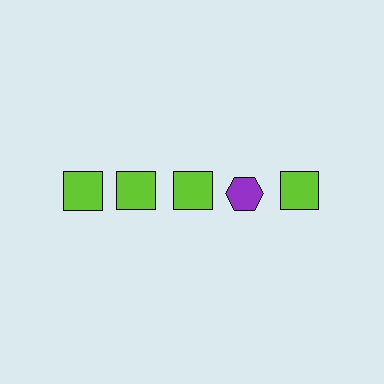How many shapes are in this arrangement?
There are 5 shapes arranged in a grid pattern.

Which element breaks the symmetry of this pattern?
The purple hexagon in the top row, second from right column breaks the symmetry. All other shapes are lime squares.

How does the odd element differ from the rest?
It differs in both color (purple instead of lime) and shape (hexagon instead of square).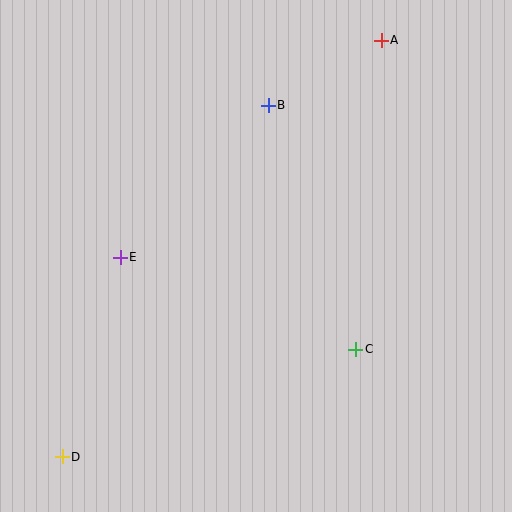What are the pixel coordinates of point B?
Point B is at (268, 105).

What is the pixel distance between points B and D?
The distance between B and D is 407 pixels.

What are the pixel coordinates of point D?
Point D is at (62, 457).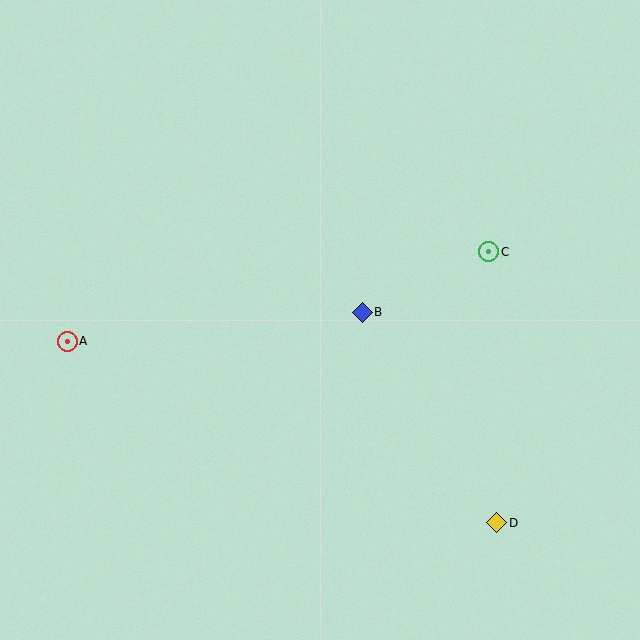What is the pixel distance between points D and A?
The distance between D and A is 466 pixels.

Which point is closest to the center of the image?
Point B at (362, 312) is closest to the center.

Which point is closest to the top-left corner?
Point A is closest to the top-left corner.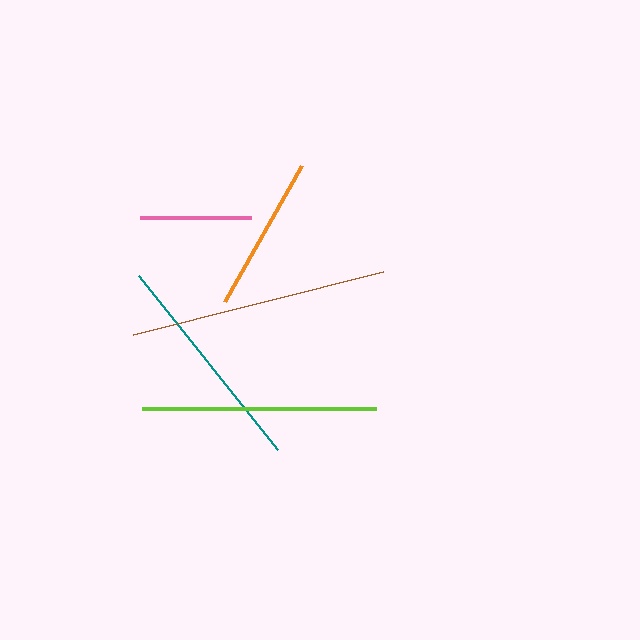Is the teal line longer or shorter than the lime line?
The lime line is longer than the teal line.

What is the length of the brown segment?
The brown segment is approximately 258 pixels long.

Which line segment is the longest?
The brown line is the longest at approximately 258 pixels.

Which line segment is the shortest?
The pink line is the shortest at approximately 111 pixels.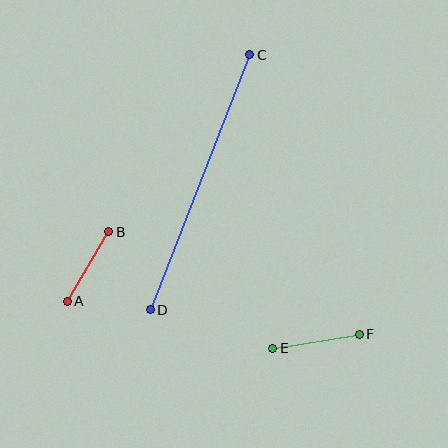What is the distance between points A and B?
The distance is approximately 81 pixels.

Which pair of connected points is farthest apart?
Points C and D are farthest apart.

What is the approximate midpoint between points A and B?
The midpoint is at approximately (88, 267) pixels.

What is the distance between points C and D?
The distance is approximately 273 pixels.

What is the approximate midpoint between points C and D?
The midpoint is at approximately (200, 182) pixels.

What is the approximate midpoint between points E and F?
The midpoint is at approximately (316, 341) pixels.